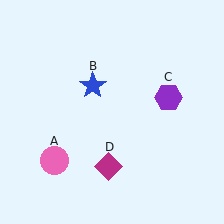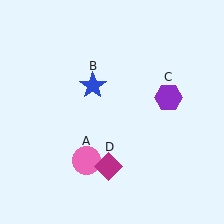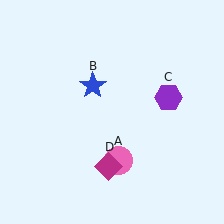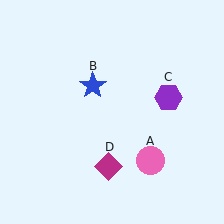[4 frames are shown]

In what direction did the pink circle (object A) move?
The pink circle (object A) moved right.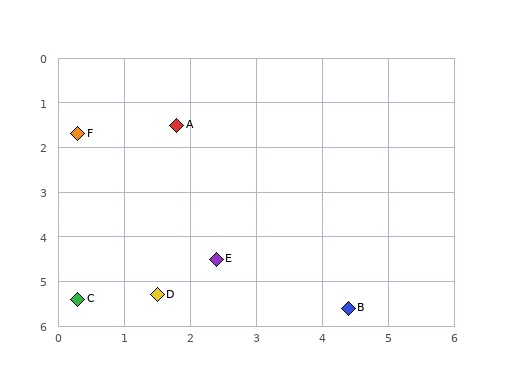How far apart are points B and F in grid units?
Points B and F are about 5.7 grid units apart.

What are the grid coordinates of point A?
Point A is at approximately (1.8, 1.5).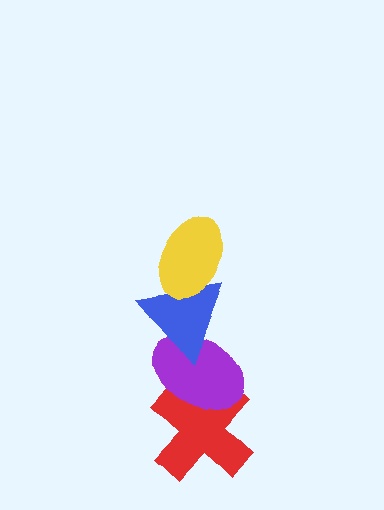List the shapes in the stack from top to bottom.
From top to bottom: the yellow ellipse, the blue triangle, the purple ellipse, the red cross.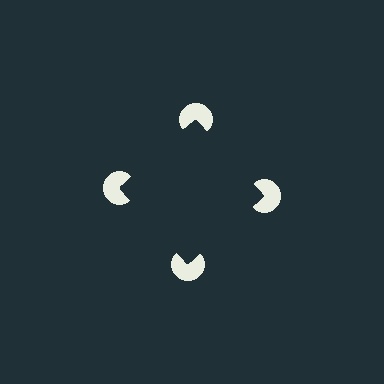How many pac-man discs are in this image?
There are 4 — one at each vertex of the illusory square.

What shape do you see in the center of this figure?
An illusory square — its edges are inferred from the aligned wedge cuts in the pac-man discs, not physically drawn.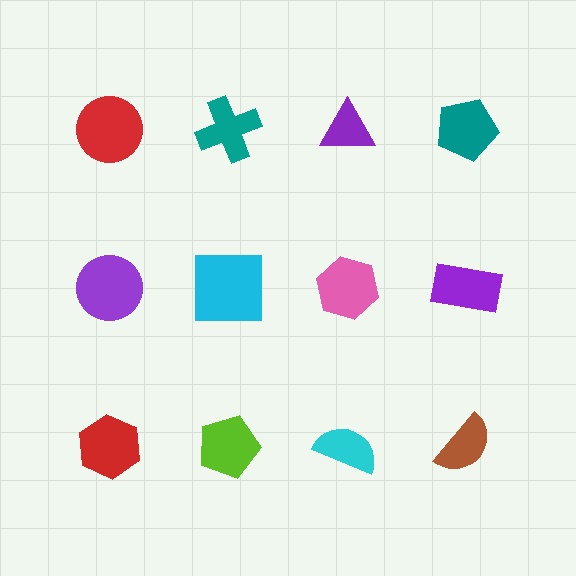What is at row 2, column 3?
A pink hexagon.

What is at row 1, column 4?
A teal pentagon.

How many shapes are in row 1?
4 shapes.